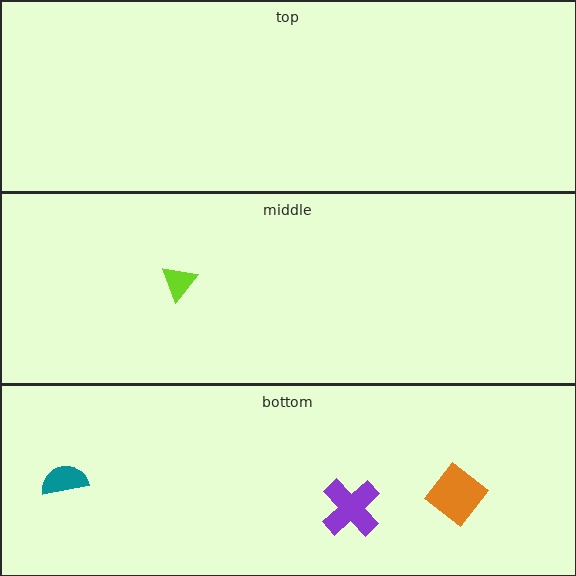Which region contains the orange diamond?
The bottom region.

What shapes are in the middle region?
The lime triangle.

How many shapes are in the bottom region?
3.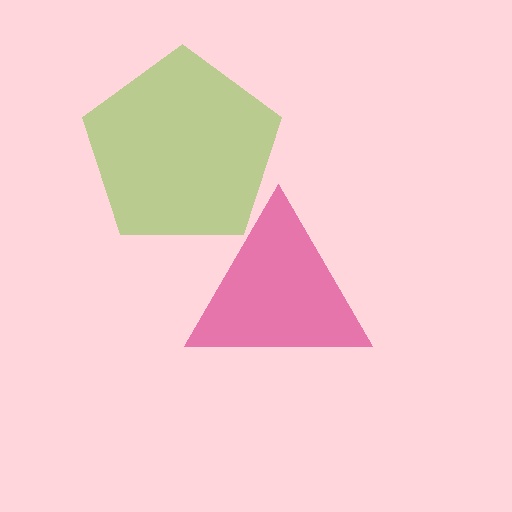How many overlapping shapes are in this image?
There are 2 overlapping shapes in the image.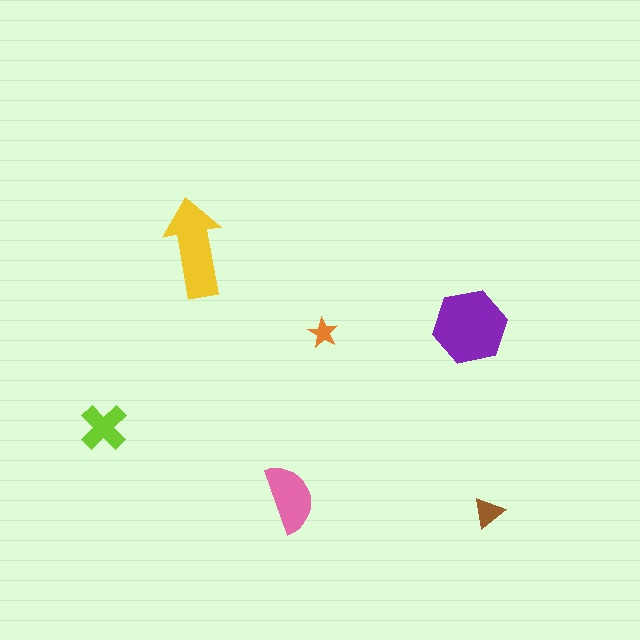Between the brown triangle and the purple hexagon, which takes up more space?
The purple hexagon.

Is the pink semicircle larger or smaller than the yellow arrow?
Smaller.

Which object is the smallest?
The orange star.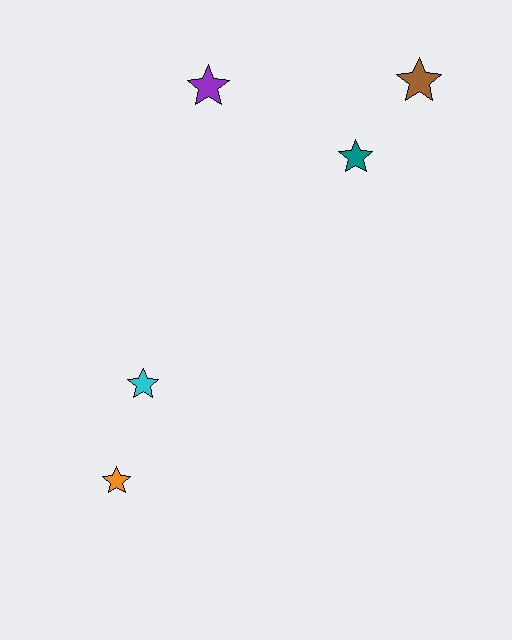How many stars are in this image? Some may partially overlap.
There are 5 stars.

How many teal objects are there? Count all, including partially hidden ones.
There is 1 teal object.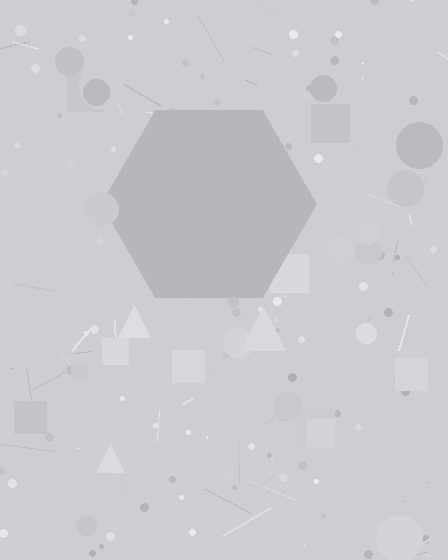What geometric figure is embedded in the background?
A hexagon is embedded in the background.